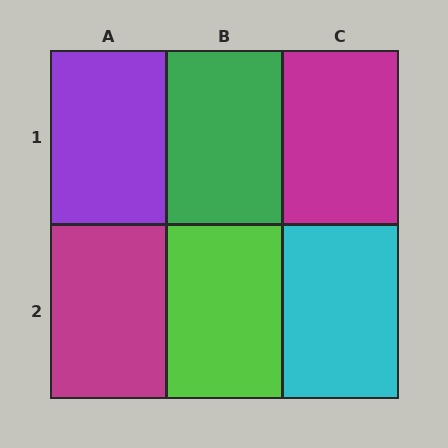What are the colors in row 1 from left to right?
Purple, green, magenta.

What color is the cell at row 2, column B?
Lime.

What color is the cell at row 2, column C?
Cyan.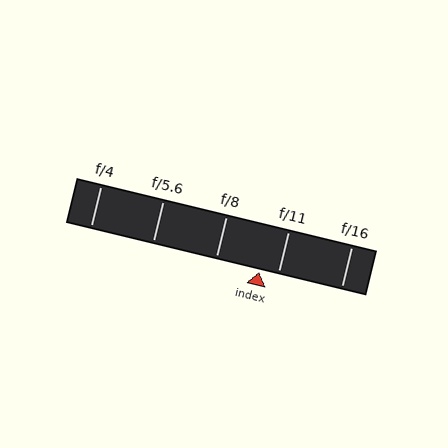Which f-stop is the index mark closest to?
The index mark is closest to f/11.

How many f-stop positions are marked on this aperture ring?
There are 5 f-stop positions marked.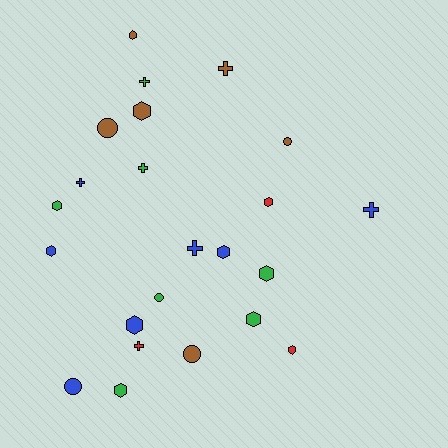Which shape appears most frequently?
Hexagon, with 11 objects.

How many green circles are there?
There is 1 green circle.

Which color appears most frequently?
Blue, with 7 objects.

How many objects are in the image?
There are 23 objects.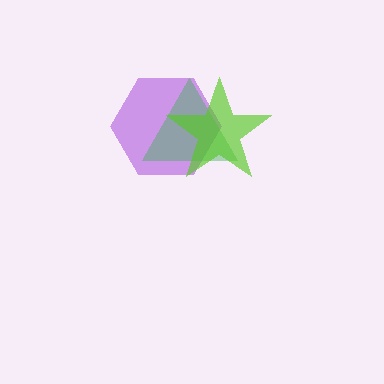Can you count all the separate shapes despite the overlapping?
Yes, there are 3 separate shapes.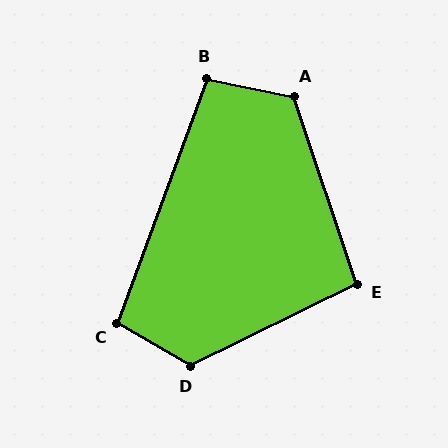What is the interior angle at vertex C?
Approximately 100 degrees (obtuse).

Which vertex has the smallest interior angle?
E, at approximately 98 degrees.